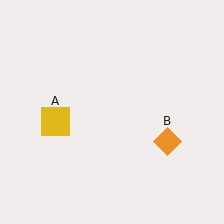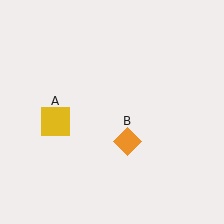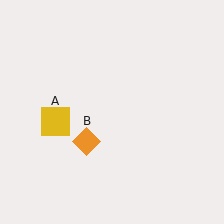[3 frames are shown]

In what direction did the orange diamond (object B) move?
The orange diamond (object B) moved left.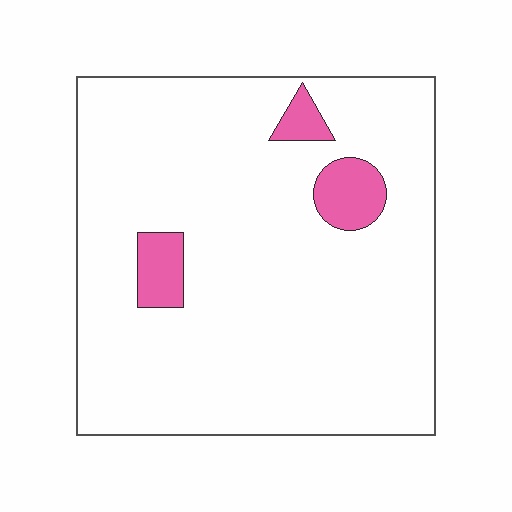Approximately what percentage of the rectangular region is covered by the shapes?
Approximately 10%.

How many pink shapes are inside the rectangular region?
3.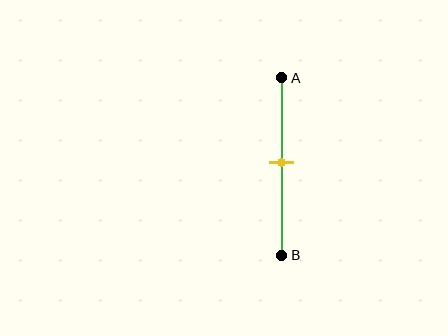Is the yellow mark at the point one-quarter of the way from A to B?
No, the mark is at about 50% from A, not at the 25% one-quarter point.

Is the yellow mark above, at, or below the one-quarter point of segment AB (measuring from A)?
The yellow mark is below the one-quarter point of segment AB.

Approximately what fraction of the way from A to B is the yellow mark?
The yellow mark is approximately 50% of the way from A to B.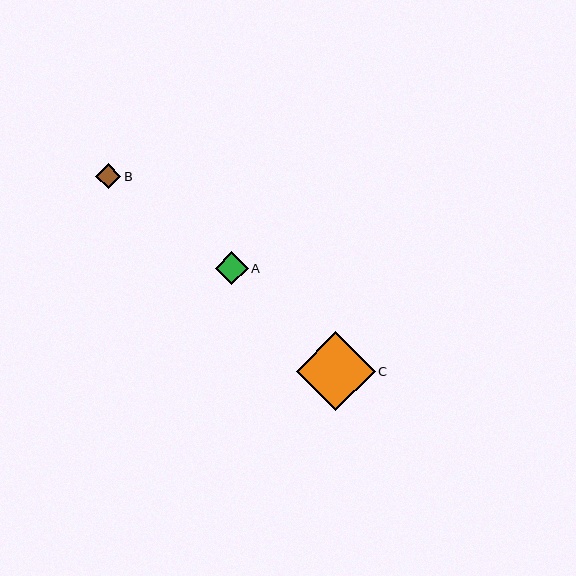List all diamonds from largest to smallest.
From largest to smallest: C, A, B.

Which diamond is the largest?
Diamond C is the largest with a size of approximately 79 pixels.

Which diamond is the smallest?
Diamond B is the smallest with a size of approximately 25 pixels.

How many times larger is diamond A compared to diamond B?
Diamond A is approximately 1.3 times the size of diamond B.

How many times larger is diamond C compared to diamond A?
Diamond C is approximately 2.4 times the size of diamond A.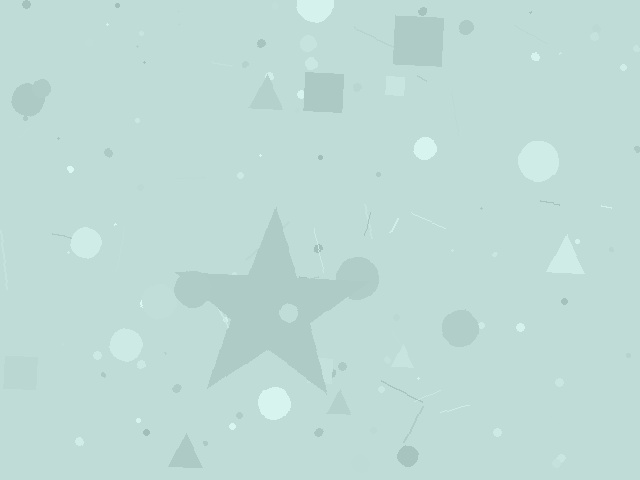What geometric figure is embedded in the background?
A star is embedded in the background.